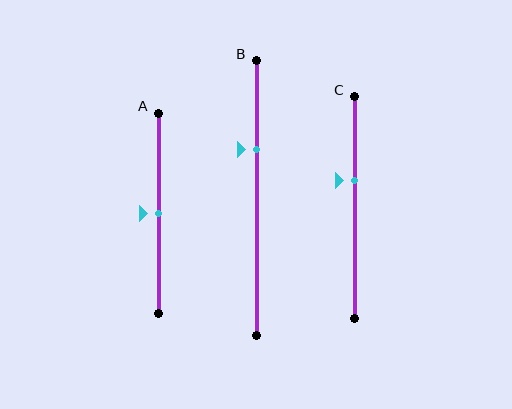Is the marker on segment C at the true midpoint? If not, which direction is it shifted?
No, the marker on segment C is shifted upward by about 12% of the segment length.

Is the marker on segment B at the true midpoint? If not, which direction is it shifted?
No, the marker on segment B is shifted upward by about 18% of the segment length.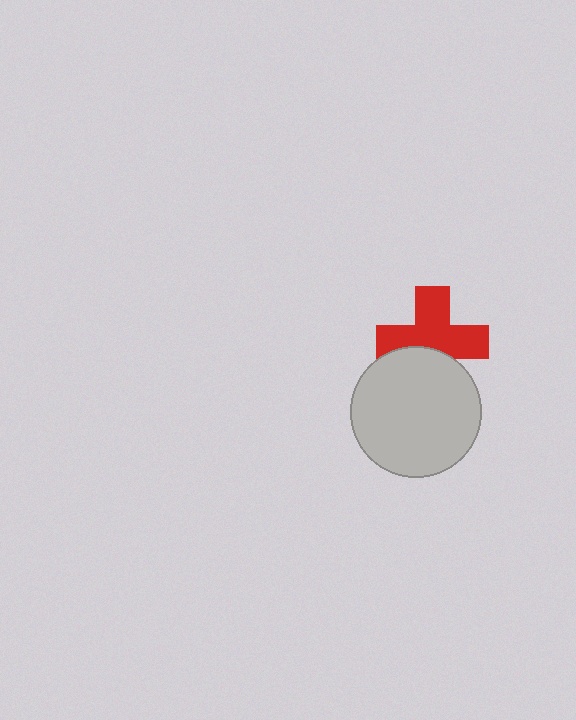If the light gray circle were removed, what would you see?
You would see the complete red cross.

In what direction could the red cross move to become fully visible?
The red cross could move up. That would shift it out from behind the light gray circle entirely.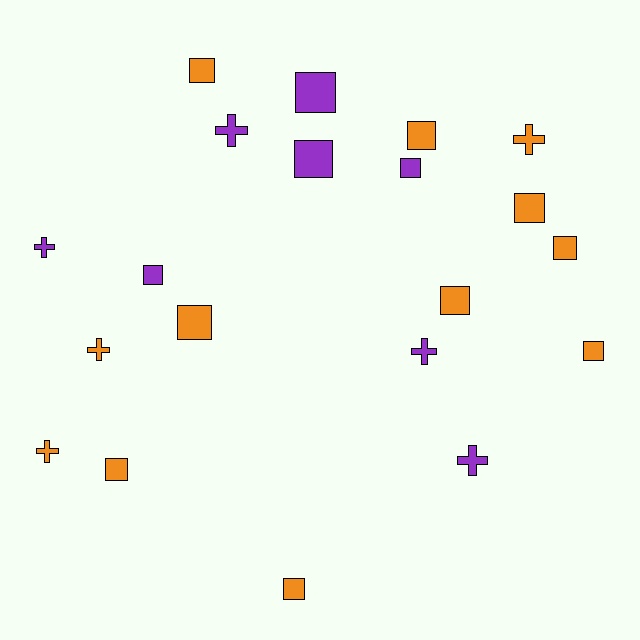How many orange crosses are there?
There are 3 orange crosses.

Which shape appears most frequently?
Square, with 13 objects.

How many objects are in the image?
There are 20 objects.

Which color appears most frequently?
Orange, with 12 objects.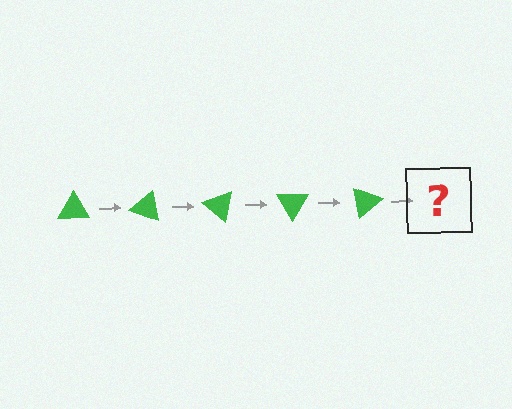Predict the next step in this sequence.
The next step is a green triangle rotated 100 degrees.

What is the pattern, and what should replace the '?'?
The pattern is that the triangle rotates 20 degrees each step. The '?' should be a green triangle rotated 100 degrees.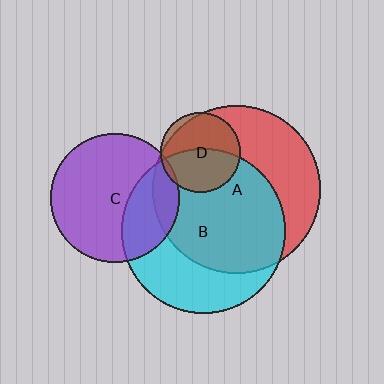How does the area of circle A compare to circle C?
Approximately 1.7 times.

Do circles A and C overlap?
Yes.